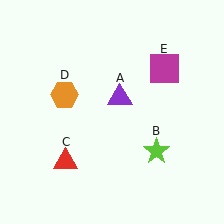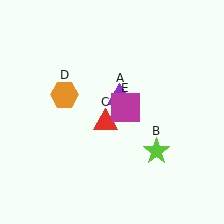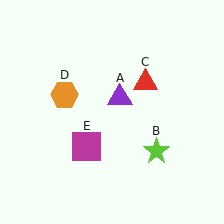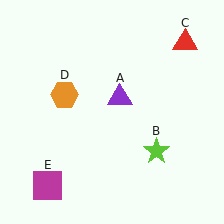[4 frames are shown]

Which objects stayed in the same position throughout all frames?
Purple triangle (object A) and lime star (object B) and orange hexagon (object D) remained stationary.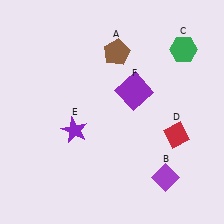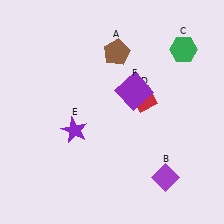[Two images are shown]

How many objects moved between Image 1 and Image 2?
1 object moved between the two images.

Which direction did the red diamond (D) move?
The red diamond (D) moved up.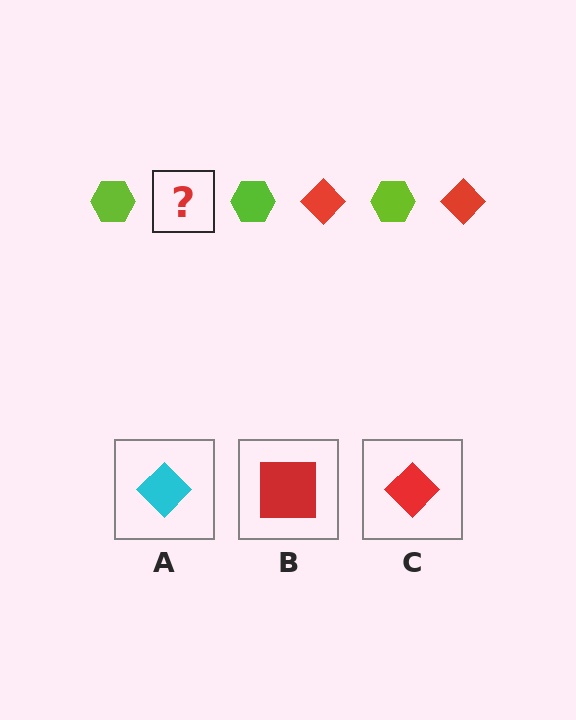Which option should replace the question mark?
Option C.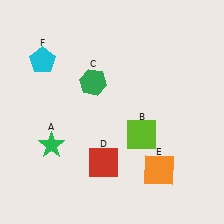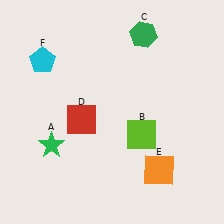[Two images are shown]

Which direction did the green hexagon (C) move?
The green hexagon (C) moved right.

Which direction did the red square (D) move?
The red square (D) moved up.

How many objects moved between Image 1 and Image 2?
2 objects moved between the two images.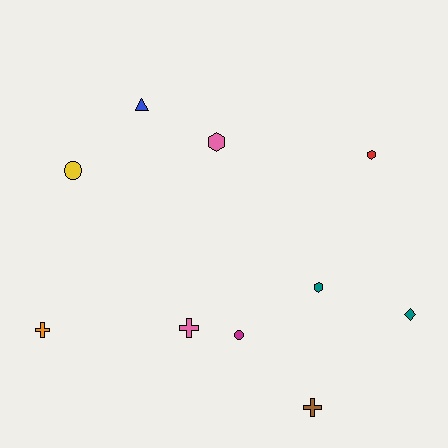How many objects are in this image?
There are 10 objects.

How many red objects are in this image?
There is 1 red object.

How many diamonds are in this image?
There is 1 diamond.